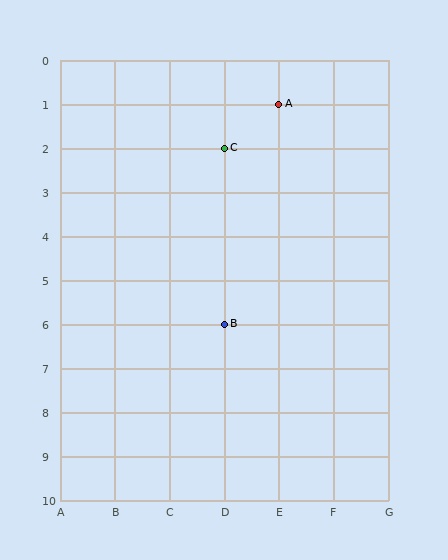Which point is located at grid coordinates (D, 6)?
Point B is at (D, 6).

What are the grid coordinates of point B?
Point B is at grid coordinates (D, 6).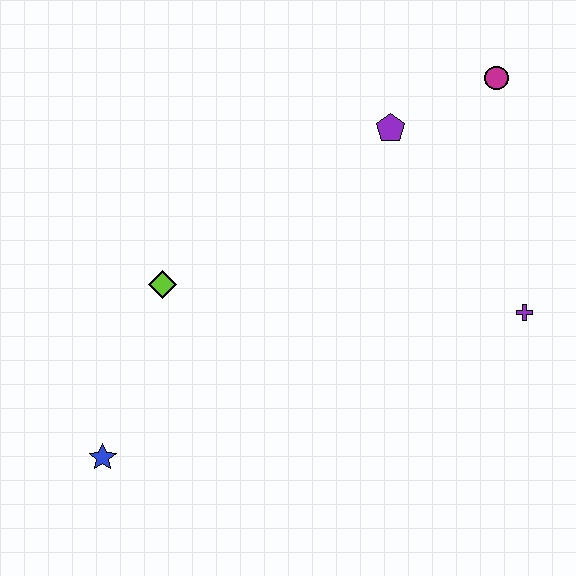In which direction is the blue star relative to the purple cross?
The blue star is to the left of the purple cross.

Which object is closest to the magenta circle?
The purple pentagon is closest to the magenta circle.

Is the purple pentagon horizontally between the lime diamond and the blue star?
No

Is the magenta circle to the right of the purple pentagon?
Yes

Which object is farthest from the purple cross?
The blue star is farthest from the purple cross.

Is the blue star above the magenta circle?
No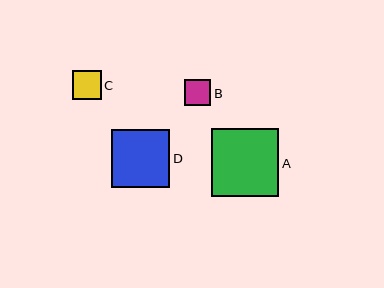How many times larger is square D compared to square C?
Square D is approximately 2.0 times the size of square C.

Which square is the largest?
Square A is the largest with a size of approximately 68 pixels.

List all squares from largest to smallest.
From largest to smallest: A, D, C, B.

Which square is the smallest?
Square B is the smallest with a size of approximately 26 pixels.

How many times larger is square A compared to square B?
Square A is approximately 2.6 times the size of square B.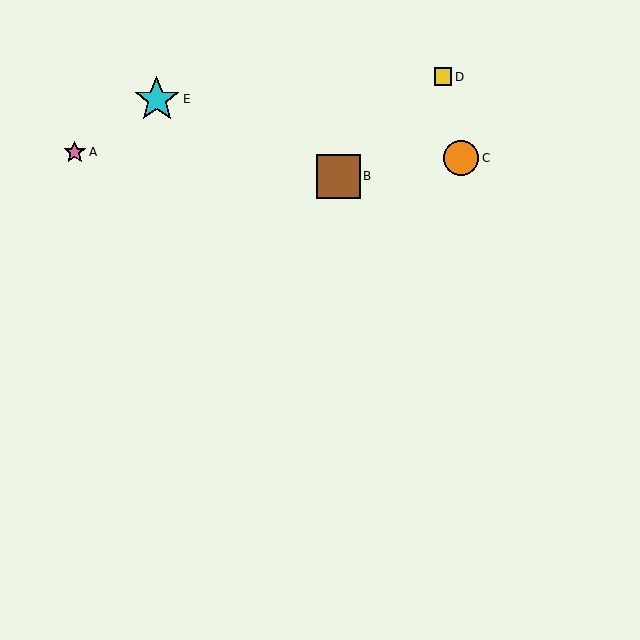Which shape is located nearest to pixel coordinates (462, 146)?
The orange circle (labeled C) at (461, 158) is nearest to that location.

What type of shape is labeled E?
Shape E is a cyan star.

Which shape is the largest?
The cyan star (labeled E) is the largest.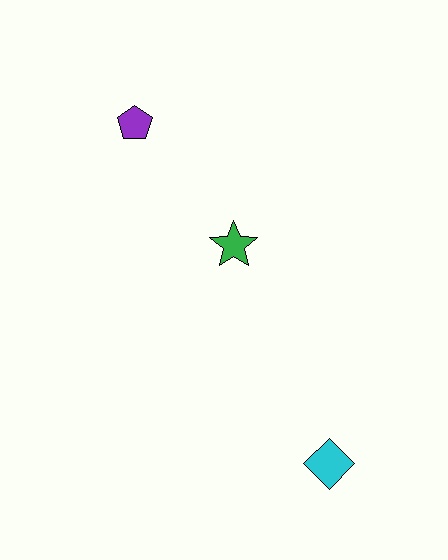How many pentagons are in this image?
There is 1 pentagon.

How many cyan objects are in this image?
There is 1 cyan object.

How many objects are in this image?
There are 3 objects.